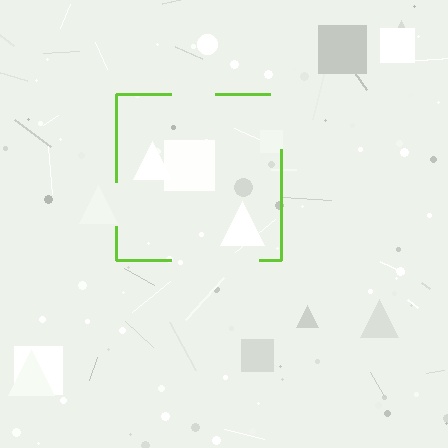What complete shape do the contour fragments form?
The contour fragments form a square.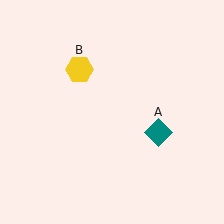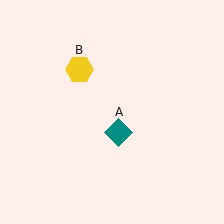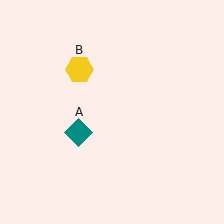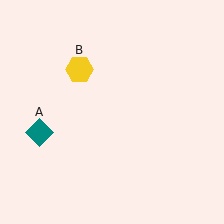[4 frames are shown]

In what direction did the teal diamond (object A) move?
The teal diamond (object A) moved left.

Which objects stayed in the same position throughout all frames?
Yellow hexagon (object B) remained stationary.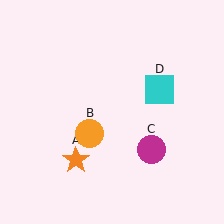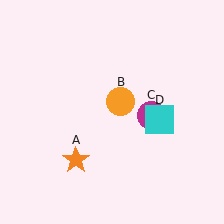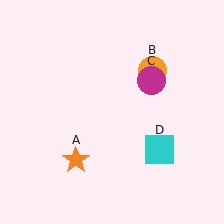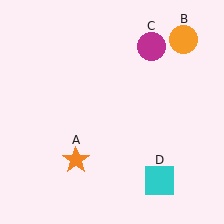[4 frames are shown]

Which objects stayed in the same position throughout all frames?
Orange star (object A) remained stationary.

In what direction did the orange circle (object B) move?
The orange circle (object B) moved up and to the right.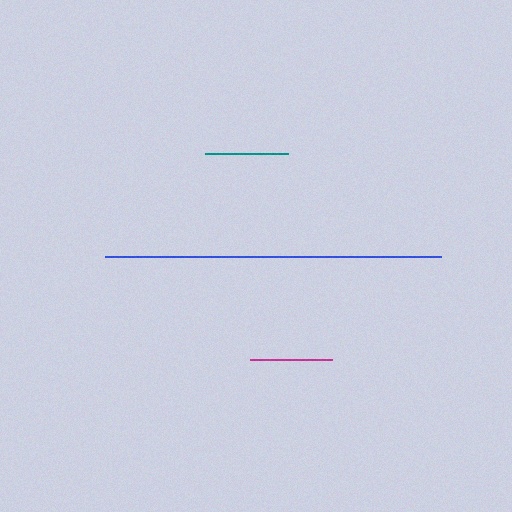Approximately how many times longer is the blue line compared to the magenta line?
The blue line is approximately 4.1 times the length of the magenta line.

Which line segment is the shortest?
The magenta line is the shortest at approximately 82 pixels.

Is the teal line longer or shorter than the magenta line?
The teal line is longer than the magenta line.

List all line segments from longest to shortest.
From longest to shortest: blue, teal, magenta.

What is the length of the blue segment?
The blue segment is approximately 336 pixels long.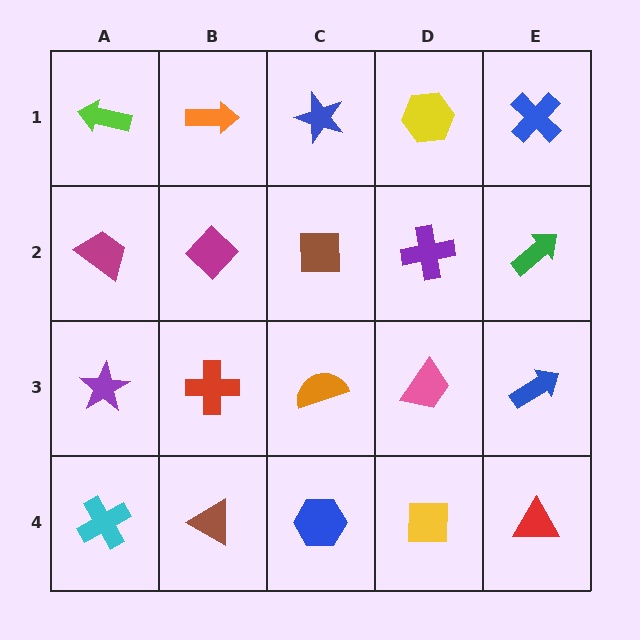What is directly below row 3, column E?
A red triangle.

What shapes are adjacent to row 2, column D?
A yellow hexagon (row 1, column D), a pink trapezoid (row 3, column D), a brown square (row 2, column C), a green arrow (row 2, column E).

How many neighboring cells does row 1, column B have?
3.